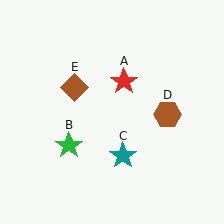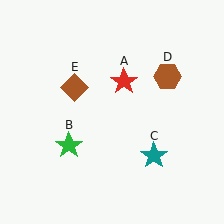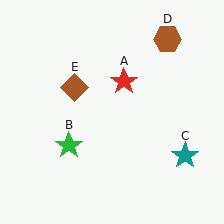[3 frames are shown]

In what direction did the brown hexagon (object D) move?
The brown hexagon (object D) moved up.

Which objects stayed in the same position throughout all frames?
Red star (object A) and green star (object B) and brown diamond (object E) remained stationary.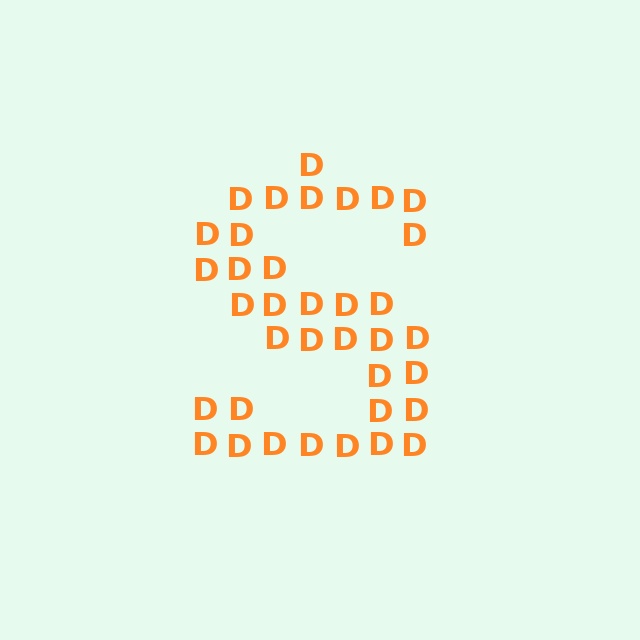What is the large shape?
The large shape is the letter S.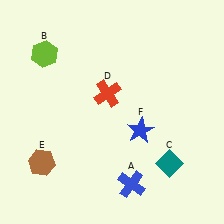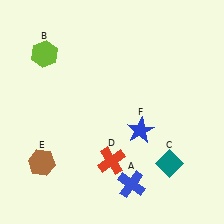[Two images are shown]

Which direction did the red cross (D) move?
The red cross (D) moved down.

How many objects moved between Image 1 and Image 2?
1 object moved between the two images.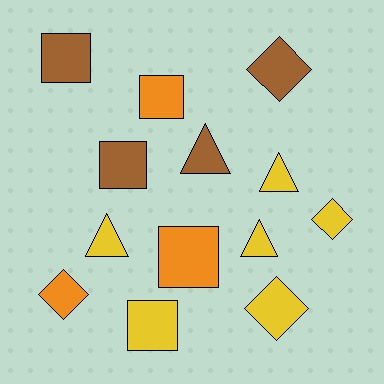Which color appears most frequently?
Yellow, with 6 objects.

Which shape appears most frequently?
Square, with 5 objects.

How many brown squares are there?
There are 2 brown squares.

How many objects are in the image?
There are 13 objects.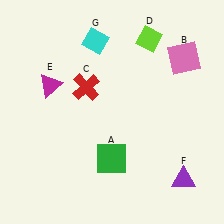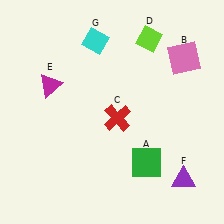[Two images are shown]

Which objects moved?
The objects that moved are: the green square (A), the red cross (C).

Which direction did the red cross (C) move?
The red cross (C) moved right.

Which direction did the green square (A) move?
The green square (A) moved right.